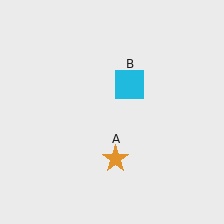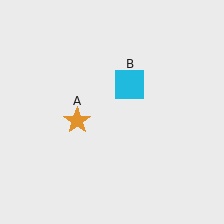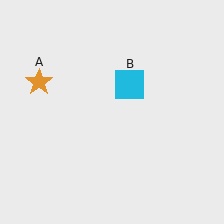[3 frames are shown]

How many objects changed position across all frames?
1 object changed position: orange star (object A).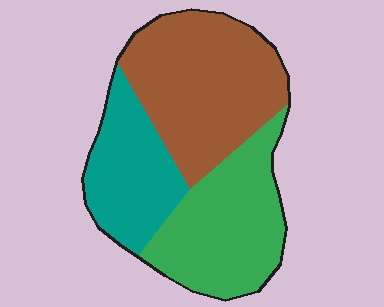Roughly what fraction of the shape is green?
Green takes up between a quarter and a half of the shape.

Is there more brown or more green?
Brown.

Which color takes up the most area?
Brown, at roughly 40%.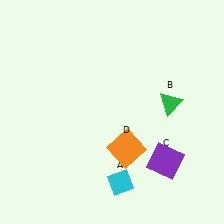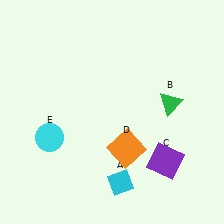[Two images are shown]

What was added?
A cyan circle (E) was added in Image 2.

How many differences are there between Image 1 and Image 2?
There is 1 difference between the two images.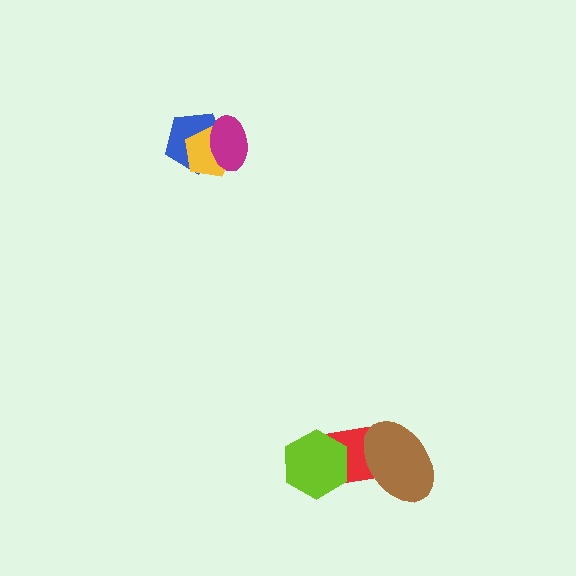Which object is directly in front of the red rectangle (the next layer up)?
The brown ellipse is directly in front of the red rectangle.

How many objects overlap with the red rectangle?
2 objects overlap with the red rectangle.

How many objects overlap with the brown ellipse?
1 object overlaps with the brown ellipse.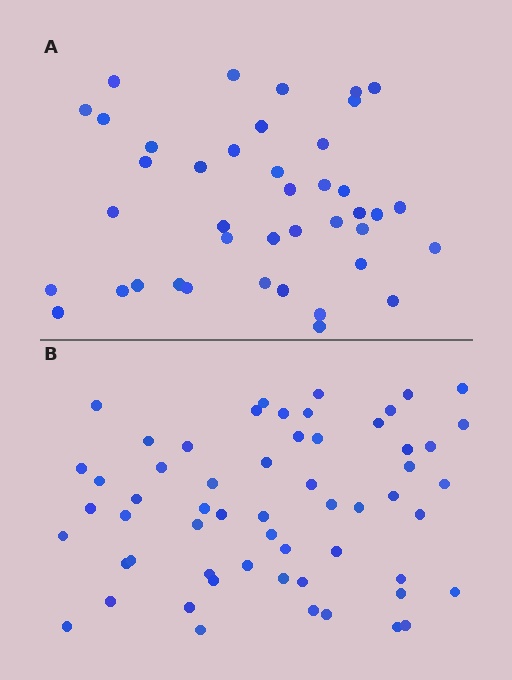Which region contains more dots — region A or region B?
Region B (the bottom region) has more dots.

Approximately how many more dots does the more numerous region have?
Region B has approximately 15 more dots than region A.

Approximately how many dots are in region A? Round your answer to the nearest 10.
About 40 dots. (The exact count is 41, which rounds to 40.)